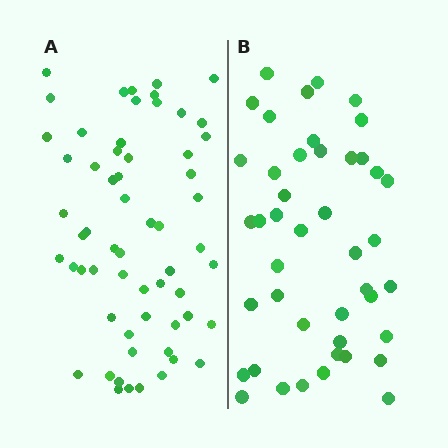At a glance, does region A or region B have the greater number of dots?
Region A (the left region) has more dots.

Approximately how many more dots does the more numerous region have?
Region A has approximately 15 more dots than region B.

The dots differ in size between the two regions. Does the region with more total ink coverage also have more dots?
No. Region B has more total ink coverage because its dots are larger, but region A actually contains more individual dots. Total area can be misleading — the number of items is what matters here.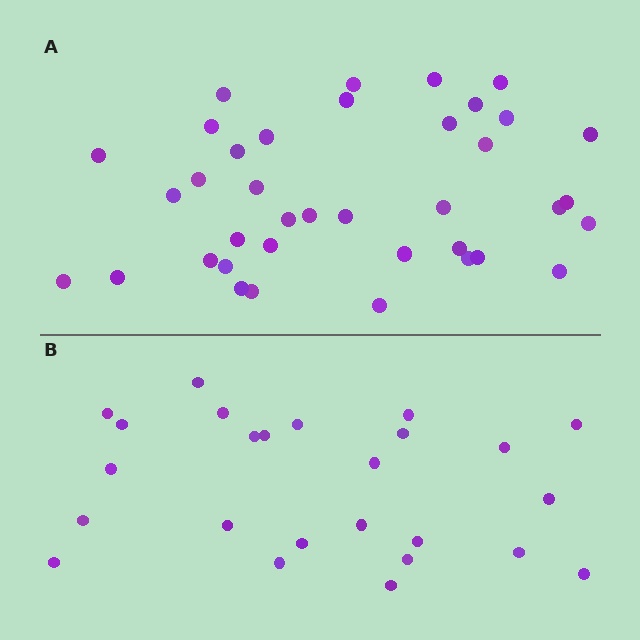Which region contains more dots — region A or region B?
Region A (the top region) has more dots.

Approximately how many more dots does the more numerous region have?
Region A has approximately 15 more dots than region B.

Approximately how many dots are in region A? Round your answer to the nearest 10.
About 40 dots. (The exact count is 38, which rounds to 40.)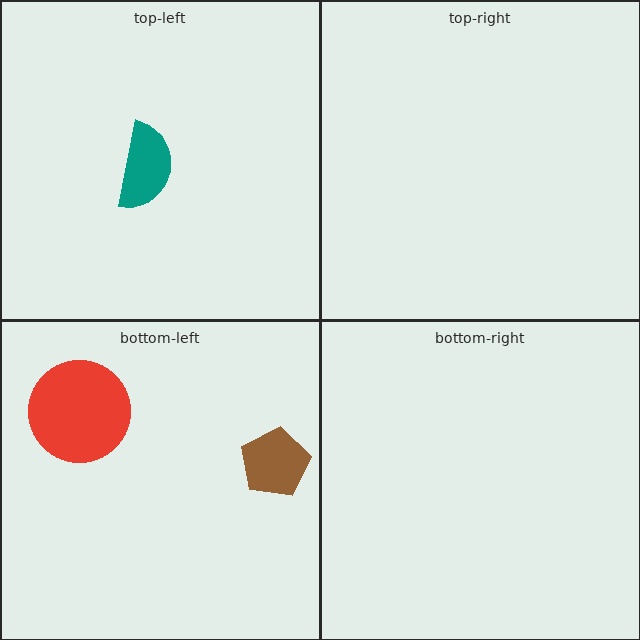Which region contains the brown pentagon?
The bottom-left region.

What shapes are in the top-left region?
The teal semicircle.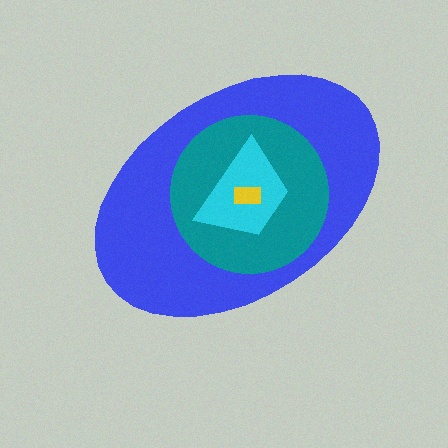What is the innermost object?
The yellow rectangle.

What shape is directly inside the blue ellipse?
The teal circle.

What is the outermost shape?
The blue ellipse.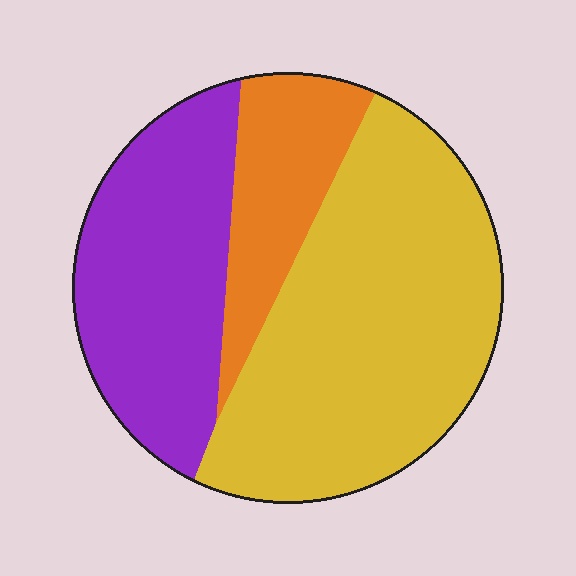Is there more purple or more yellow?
Yellow.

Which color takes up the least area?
Orange, at roughly 15%.